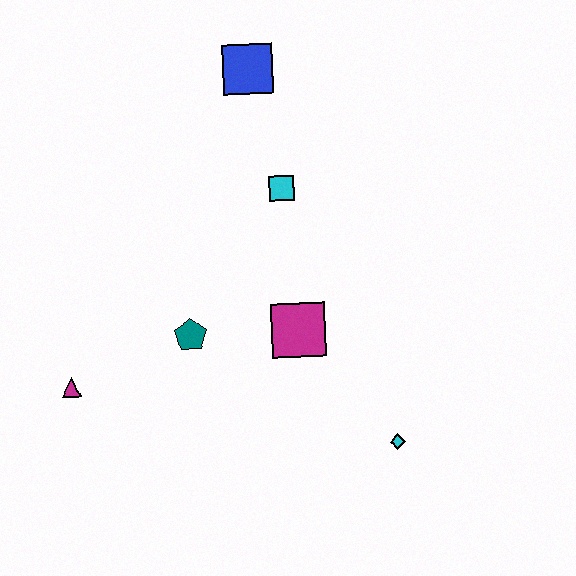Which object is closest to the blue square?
The cyan square is closest to the blue square.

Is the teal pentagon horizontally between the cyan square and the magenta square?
No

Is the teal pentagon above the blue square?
No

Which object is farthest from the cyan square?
The magenta triangle is farthest from the cyan square.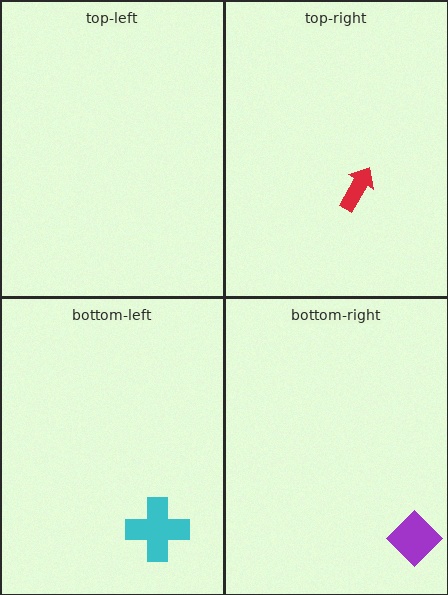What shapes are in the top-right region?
The red arrow.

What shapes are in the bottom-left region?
The cyan cross.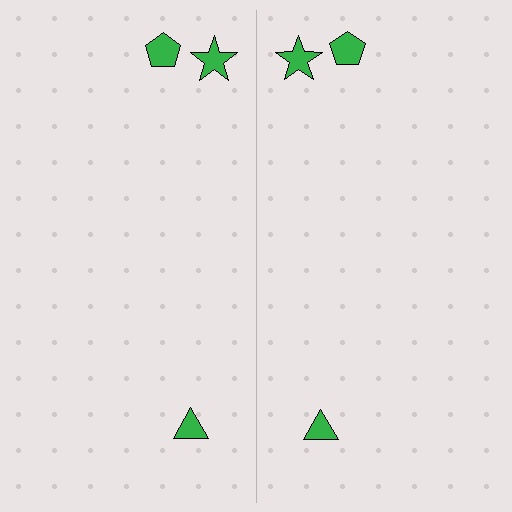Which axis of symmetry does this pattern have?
The pattern has a vertical axis of symmetry running through the center of the image.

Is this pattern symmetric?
Yes, this pattern has bilateral (reflection) symmetry.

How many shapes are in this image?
There are 6 shapes in this image.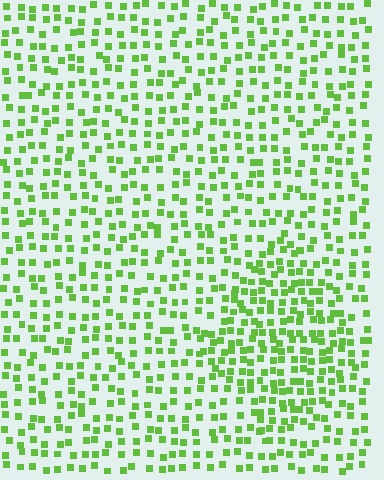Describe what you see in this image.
The image contains small lime elements arranged at two different densities. A diamond-shaped region is visible where the elements are more densely packed than the surrounding area.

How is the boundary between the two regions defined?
The boundary is defined by a change in element density (approximately 1.7x ratio). All elements are the same color, size, and shape.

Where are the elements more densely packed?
The elements are more densely packed inside the diamond boundary.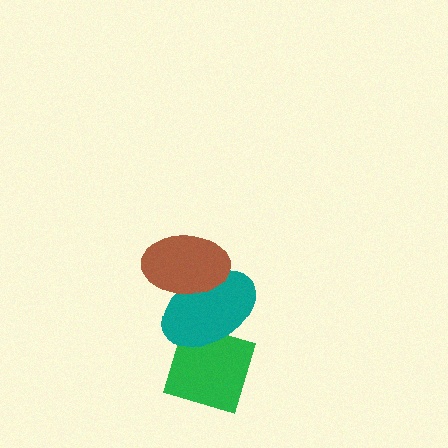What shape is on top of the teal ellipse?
The brown ellipse is on top of the teal ellipse.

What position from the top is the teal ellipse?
The teal ellipse is 2nd from the top.